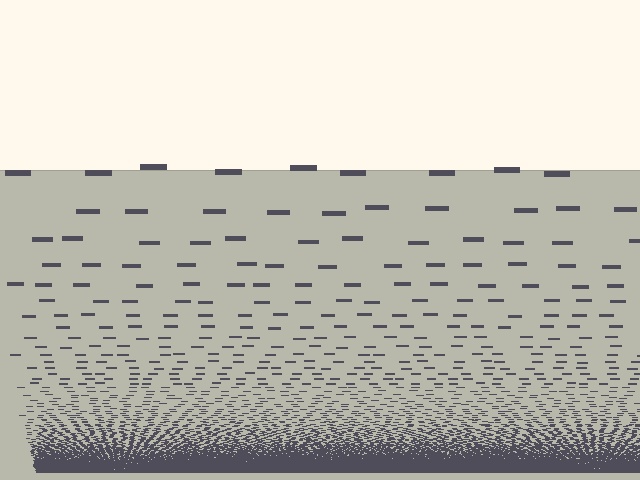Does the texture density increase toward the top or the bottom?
Density increases toward the bottom.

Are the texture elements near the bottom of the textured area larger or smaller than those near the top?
Smaller. The gradient is inverted — elements near the bottom are smaller and denser.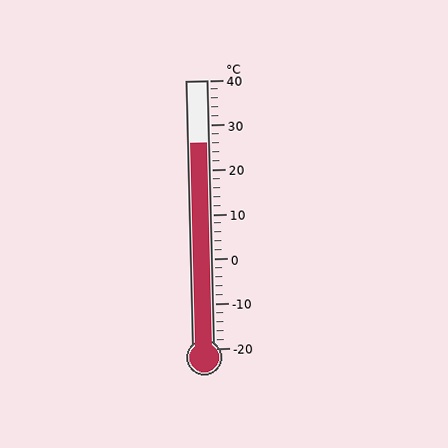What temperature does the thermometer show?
The thermometer shows approximately 26°C.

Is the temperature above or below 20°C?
The temperature is above 20°C.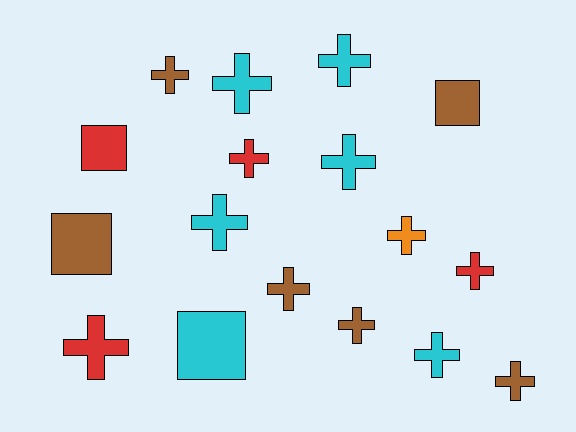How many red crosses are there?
There are 3 red crosses.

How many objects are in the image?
There are 17 objects.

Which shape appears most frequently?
Cross, with 13 objects.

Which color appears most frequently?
Cyan, with 6 objects.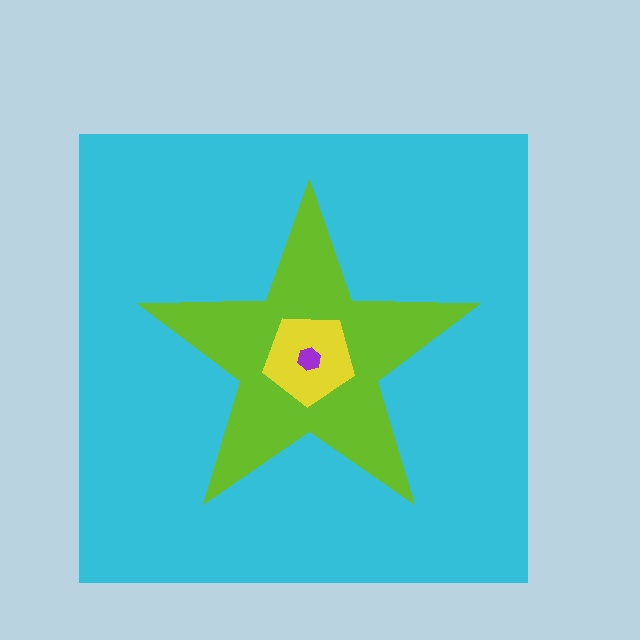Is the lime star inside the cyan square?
Yes.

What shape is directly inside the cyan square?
The lime star.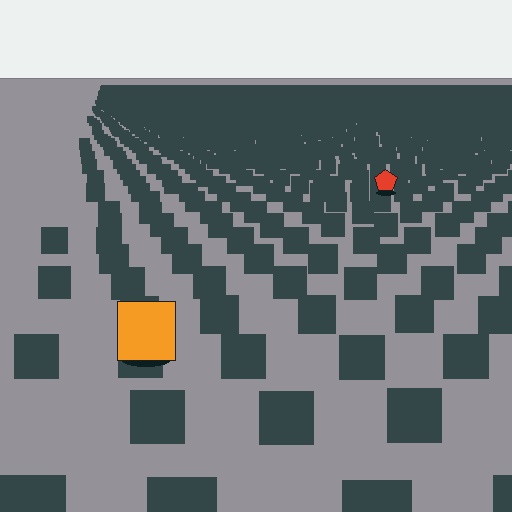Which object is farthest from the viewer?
The red pentagon is farthest from the viewer. It appears smaller and the ground texture around it is denser.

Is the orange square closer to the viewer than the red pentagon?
Yes. The orange square is closer — you can tell from the texture gradient: the ground texture is coarser near it.